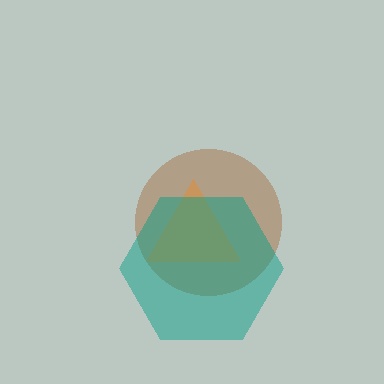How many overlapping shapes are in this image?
There are 3 overlapping shapes in the image.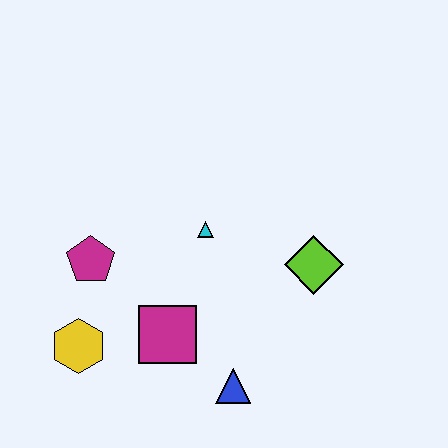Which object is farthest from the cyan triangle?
The yellow hexagon is farthest from the cyan triangle.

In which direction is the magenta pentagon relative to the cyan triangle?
The magenta pentagon is to the left of the cyan triangle.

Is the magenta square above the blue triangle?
Yes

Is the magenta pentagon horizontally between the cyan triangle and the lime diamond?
No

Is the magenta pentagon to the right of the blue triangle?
No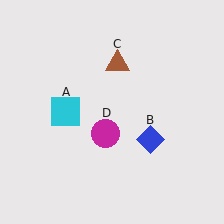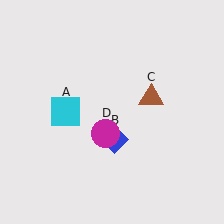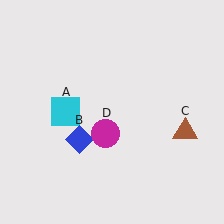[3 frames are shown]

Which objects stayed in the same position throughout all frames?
Cyan square (object A) and magenta circle (object D) remained stationary.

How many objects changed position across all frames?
2 objects changed position: blue diamond (object B), brown triangle (object C).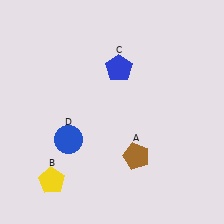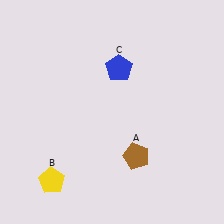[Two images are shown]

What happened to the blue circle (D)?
The blue circle (D) was removed in Image 2. It was in the bottom-left area of Image 1.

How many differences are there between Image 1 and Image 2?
There is 1 difference between the two images.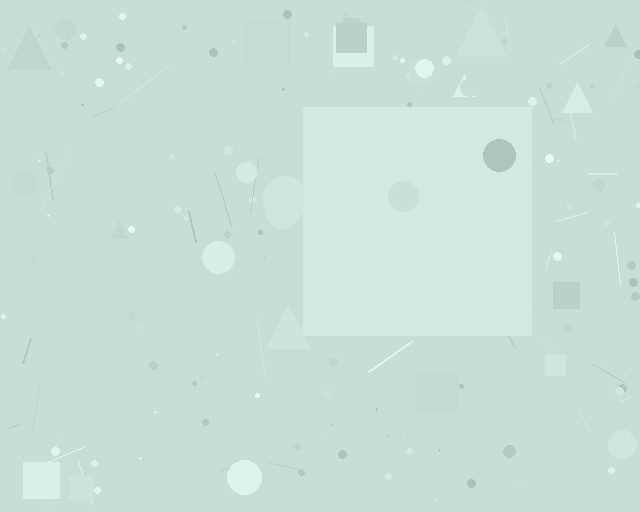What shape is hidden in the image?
A square is hidden in the image.